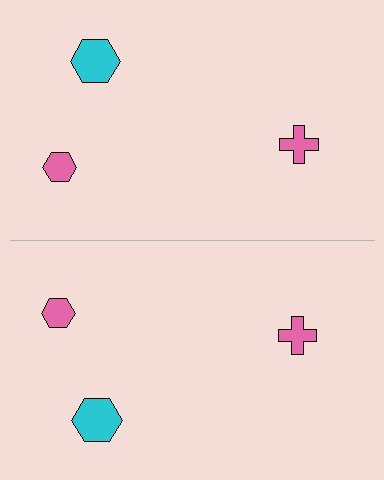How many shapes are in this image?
There are 6 shapes in this image.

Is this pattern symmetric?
Yes, this pattern has bilateral (reflection) symmetry.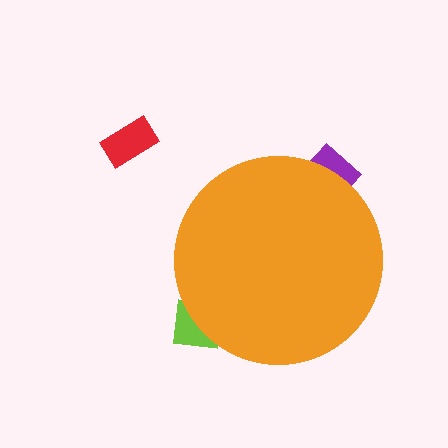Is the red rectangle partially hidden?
No, the red rectangle is fully visible.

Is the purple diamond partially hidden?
Yes, the purple diamond is partially hidden behind the orange circle.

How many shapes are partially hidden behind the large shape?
2 shapes are partially hidden.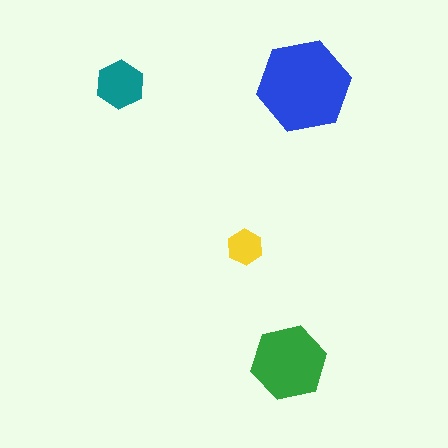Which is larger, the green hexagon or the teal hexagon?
The green one.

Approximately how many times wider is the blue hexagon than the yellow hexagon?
About 2.5 times wider.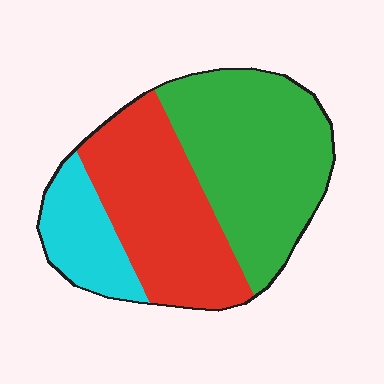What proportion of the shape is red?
Red takes up between a third and a half of the shape.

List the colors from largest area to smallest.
From largest to smallest: green, red, cyan.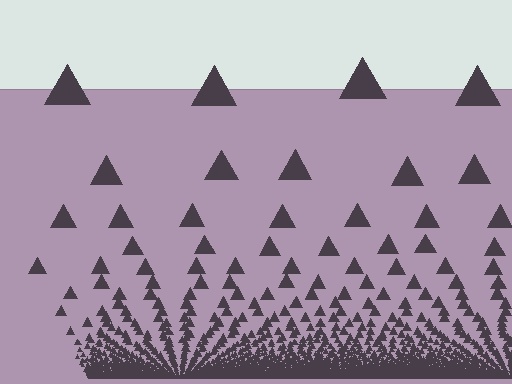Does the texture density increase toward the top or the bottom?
Density increases toward the bottom.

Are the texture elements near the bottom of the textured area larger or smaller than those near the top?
Smaller. The gradient is inverted — elements near the bottom are smaller and denser.